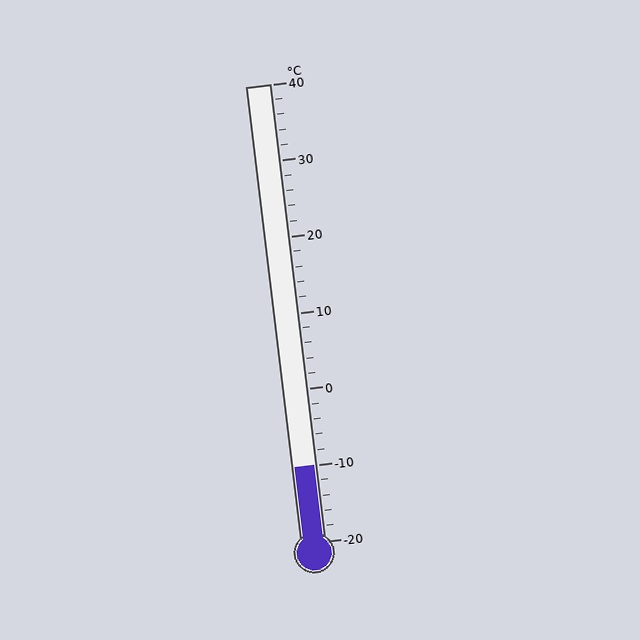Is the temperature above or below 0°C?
The temperature is below 0°C.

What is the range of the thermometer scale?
The thermometer scale ranges from -20°C to 40°C.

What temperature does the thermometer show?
The thermometer shows approximately -10°C.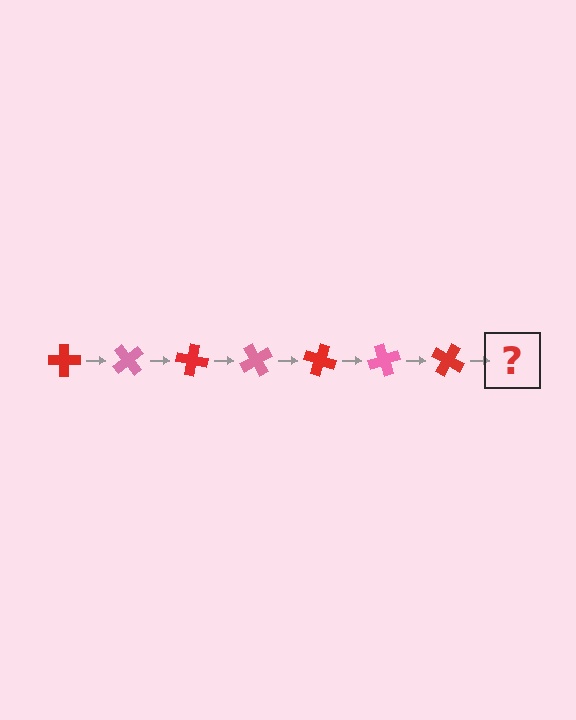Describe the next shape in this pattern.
It should be a pink cross, rotated 350 degrees from the start.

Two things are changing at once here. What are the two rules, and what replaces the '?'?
The two rules are that it rotates 50 degrees each step and the color cycles through red and pink. The '?' should be a pink cross, rotated 350 degrees from the start.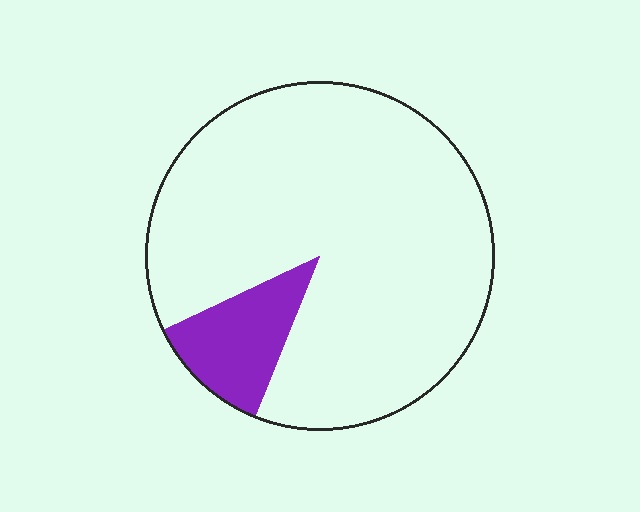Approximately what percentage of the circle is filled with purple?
Approximately 10%.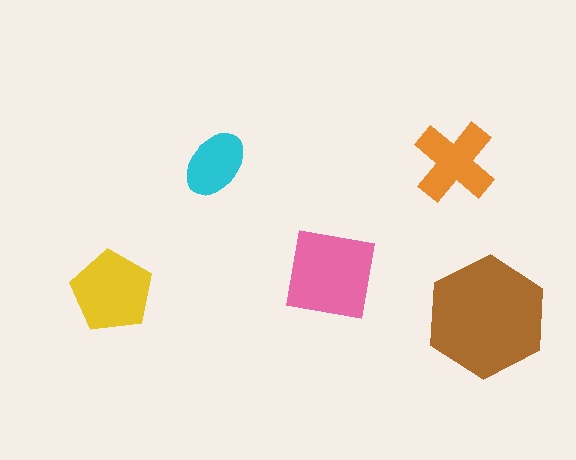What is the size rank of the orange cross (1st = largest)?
4th.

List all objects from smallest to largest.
The cyan ellipse, the orange cross, the yellow pentagon, the pink square, the brown hexagon.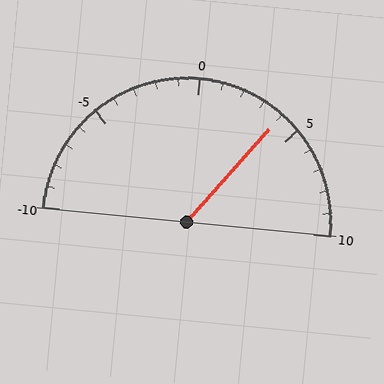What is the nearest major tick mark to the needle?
The nearest major tick mark is 5.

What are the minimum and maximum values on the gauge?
The gauge ranges from -10 to 10.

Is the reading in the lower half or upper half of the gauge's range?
The reading is in the upper half of the range (-10 to 10).